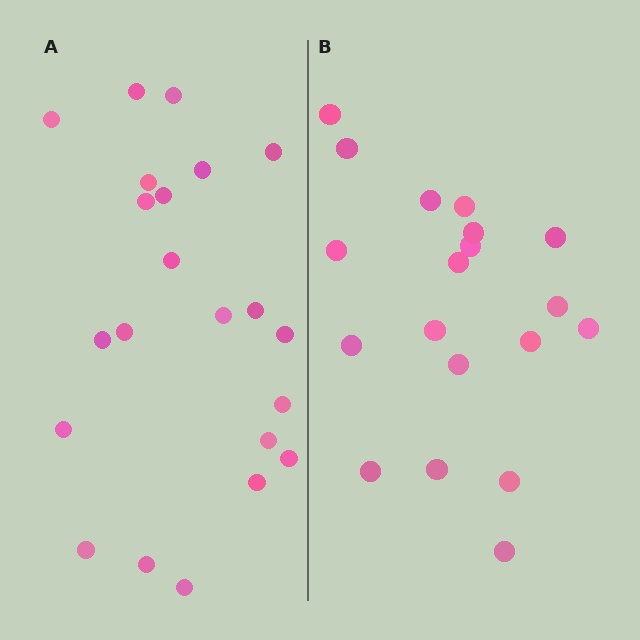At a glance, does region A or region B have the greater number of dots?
Region A (the left region) has more dots.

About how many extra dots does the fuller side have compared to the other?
Region A has just a few more — roughly 2 or 3 more dots than region B.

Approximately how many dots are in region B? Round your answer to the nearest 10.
About 20 dots. (The exact count is 19, which rounds to 20.)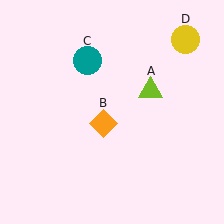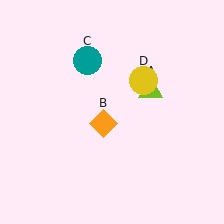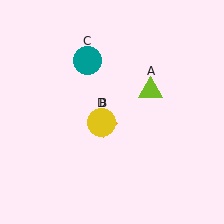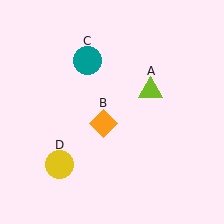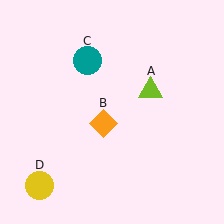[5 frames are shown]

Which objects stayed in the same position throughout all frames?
Lime triangle (object A) and orange diamond (object B) and teal circle (object C) remained stationary.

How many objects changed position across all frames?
1 object changed position: yellow circle (object D).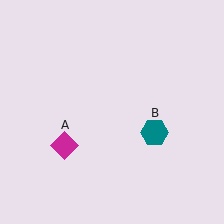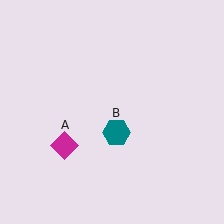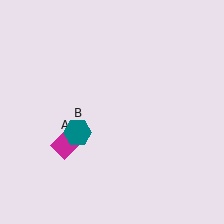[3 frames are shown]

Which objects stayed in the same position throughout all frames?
Magenta diamond (object A) remained stationary.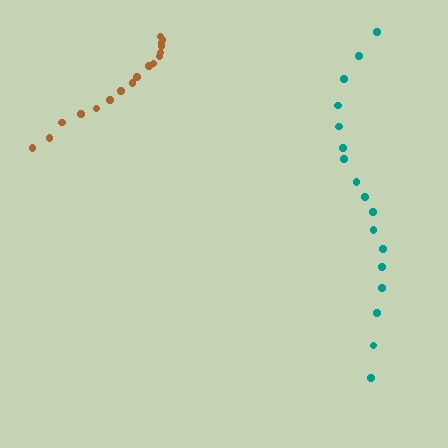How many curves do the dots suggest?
There are 2 distinct paths.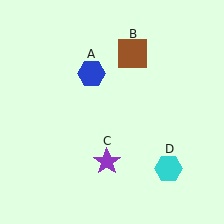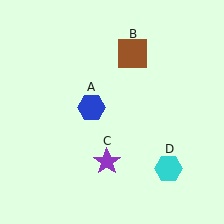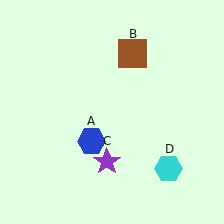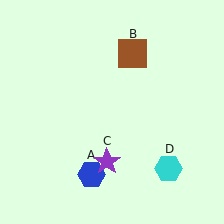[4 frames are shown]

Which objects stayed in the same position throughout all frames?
Brown square (object B) and purple star (object C) and cyan hexagon (object D) remained stationary.